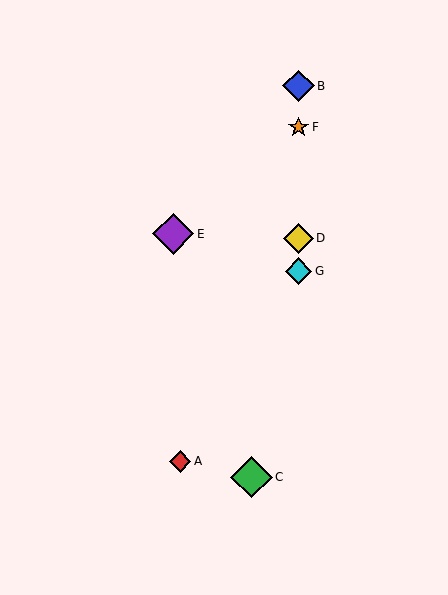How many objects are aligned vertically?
4 objects (B, D, F, G) are aligned vertically.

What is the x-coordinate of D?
Object D is at x≈298.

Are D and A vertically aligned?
No, D is at x≈298 and A is at x≈180.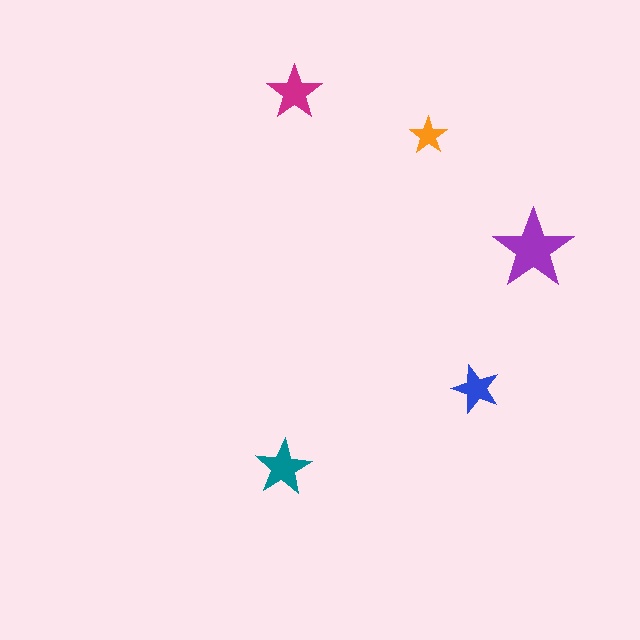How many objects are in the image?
There are 5 objects in the image.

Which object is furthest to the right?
The purple star is rightmost.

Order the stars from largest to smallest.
the purple one, the teal one, the magenta one, the blue one, the orange one.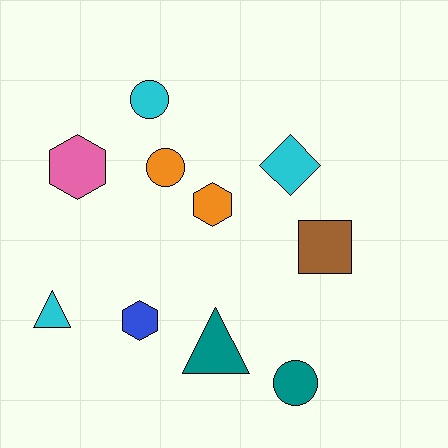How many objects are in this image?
There are 10 objects.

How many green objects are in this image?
There are no green objects.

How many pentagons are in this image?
There are no pentagons.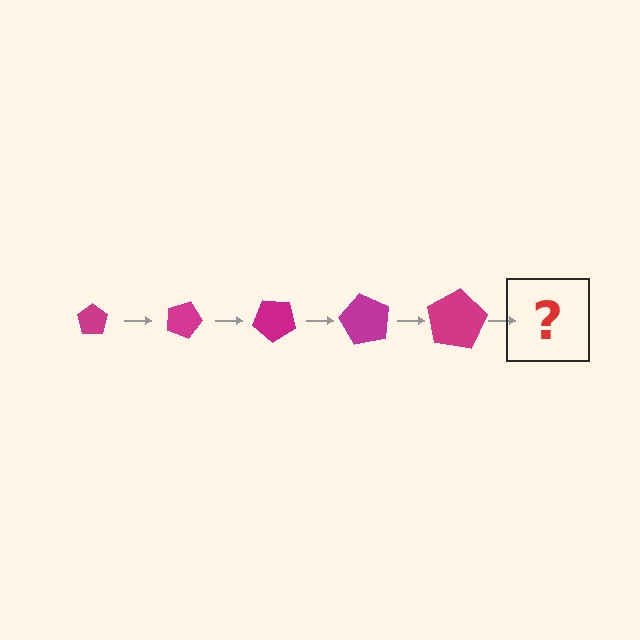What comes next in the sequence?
The next element should be a pentagon, larger than the previous one and rotated 100 degrees from the start.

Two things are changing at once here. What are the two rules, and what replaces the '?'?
The two rules are that the pentagon grows larger each step and it rotates 20 degrees each step. The '?' should be a pentagon, larger than the previous one and rotated 100 degrees from the start.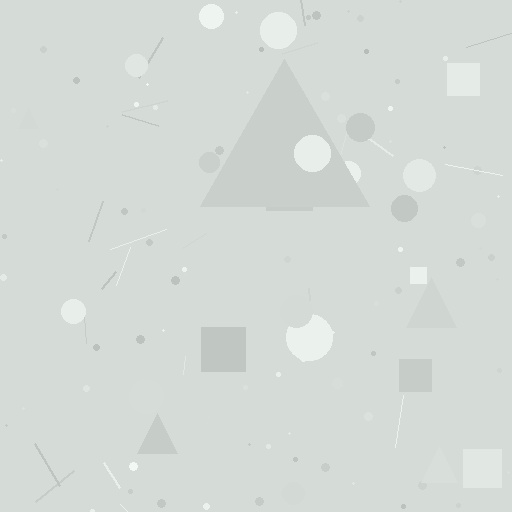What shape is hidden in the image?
A triangle is hidden in the image.